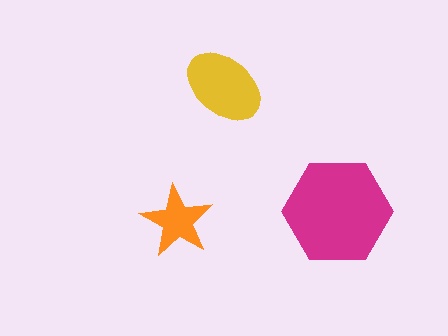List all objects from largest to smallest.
The magenta hexagon, the yellow ellipse, the orange star.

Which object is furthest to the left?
The orange star is leftmost.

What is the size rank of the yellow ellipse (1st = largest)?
2nd.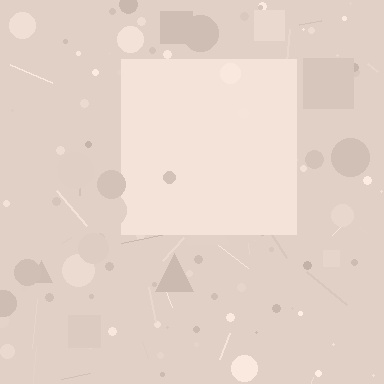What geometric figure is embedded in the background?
A square is embedded in the background.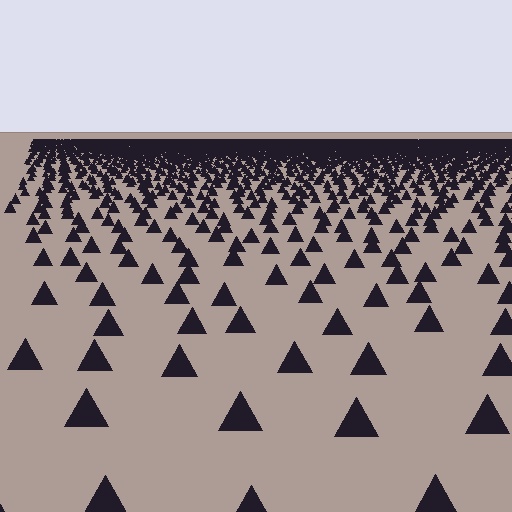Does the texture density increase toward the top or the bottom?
Density increases toward the top.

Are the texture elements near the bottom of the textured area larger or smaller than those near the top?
Larger. Near the bottom, elements are closer to the viewer and appear at a bigger on-screen size.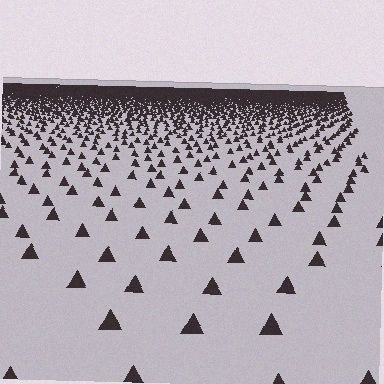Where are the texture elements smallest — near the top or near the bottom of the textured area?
Near the top.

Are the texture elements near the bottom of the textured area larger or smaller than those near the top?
Larger. Near the bottom, elements are closer to the viewer and appear at a bigger on-screen size.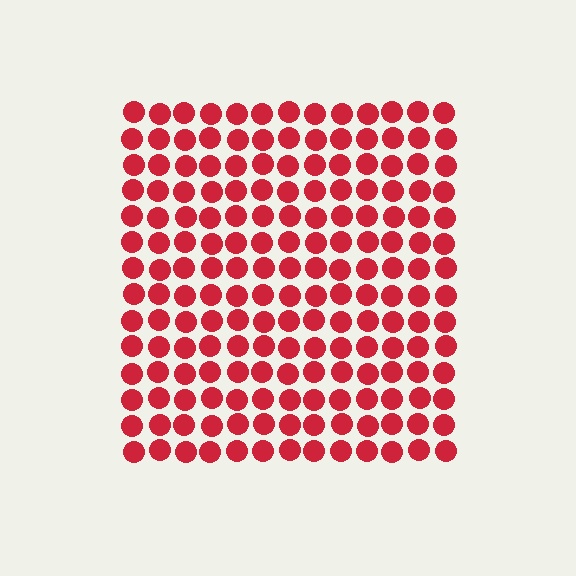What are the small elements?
The small elements are circles.